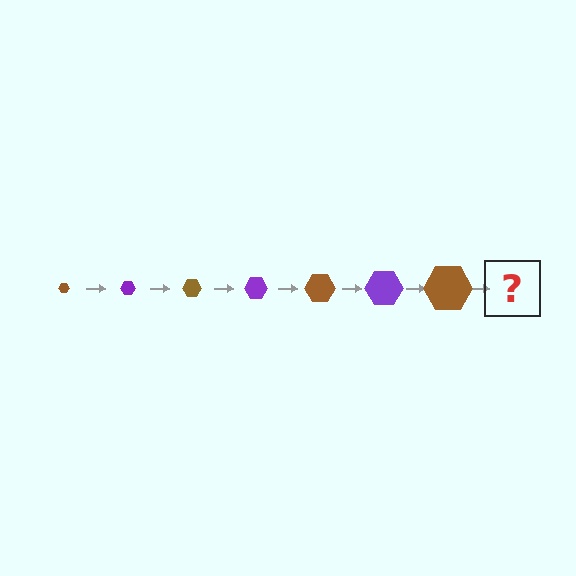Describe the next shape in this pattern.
It should be a purple hexagon, larger than the previous one.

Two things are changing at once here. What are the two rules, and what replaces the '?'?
The two rules are that the hexagon grows larger each step and the color cycles through brown and purple. The '?' should be a purple hexagon, larger than the previous one.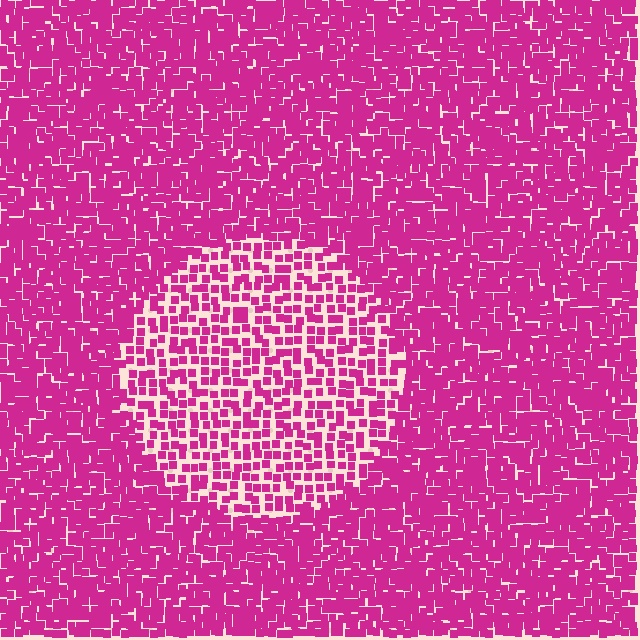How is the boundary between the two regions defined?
The boundary is defined by a change in element density (approximately 2.0x ratio). All elements are the same color, size, and shape.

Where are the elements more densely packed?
The elements are more densely packed outside the circle boundary.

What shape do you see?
I see a circle.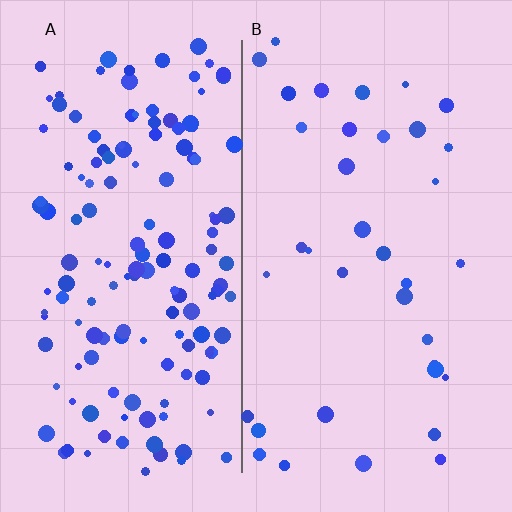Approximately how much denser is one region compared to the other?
Approximately 3.9× — region A over region B.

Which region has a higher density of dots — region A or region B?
A (the left).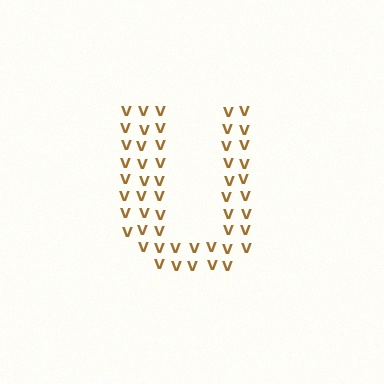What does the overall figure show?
The overall figure shows the letter U.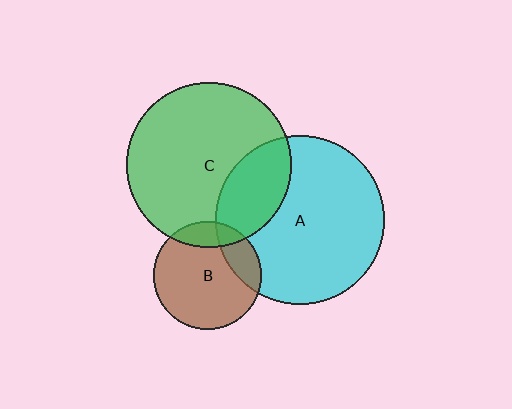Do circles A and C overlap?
Yes.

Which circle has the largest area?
Circle A (cyan).